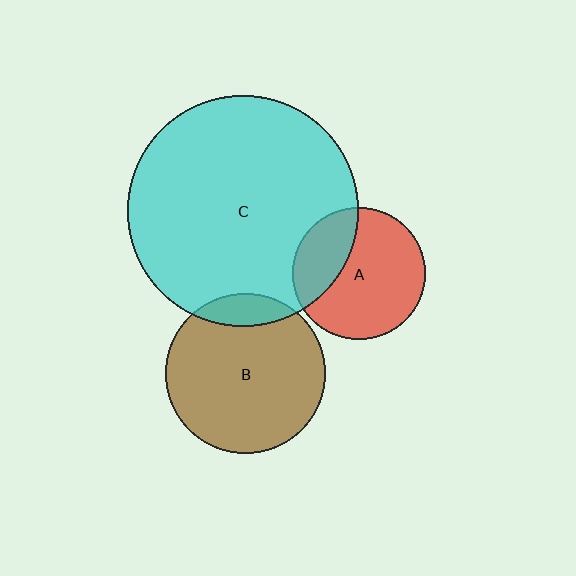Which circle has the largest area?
Circle C (cyan).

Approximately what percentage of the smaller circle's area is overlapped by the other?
Approximately 10%.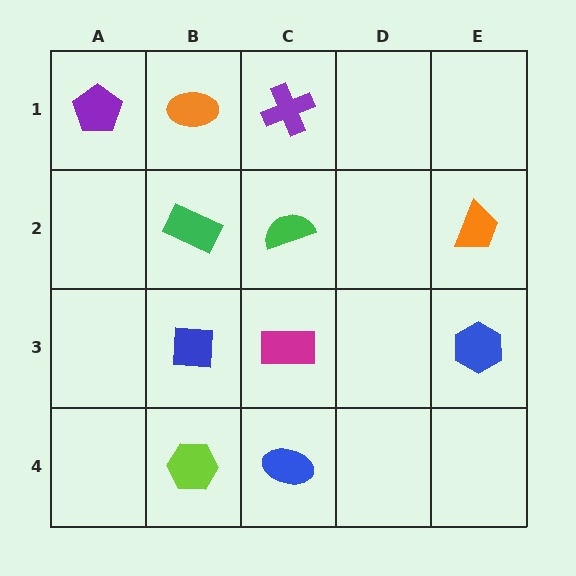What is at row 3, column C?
A magenta rectangle.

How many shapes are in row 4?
2 shapes.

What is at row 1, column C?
A purple cross.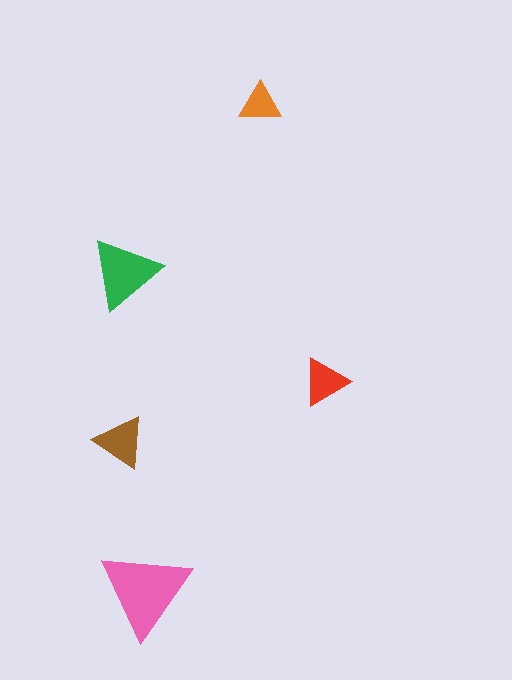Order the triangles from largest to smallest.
the pink one, the green one, the brown one, the red one, the orange one.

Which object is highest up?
The orange triangle is topmost.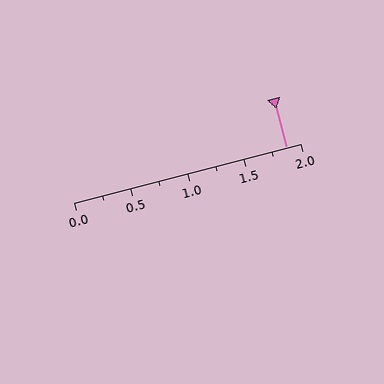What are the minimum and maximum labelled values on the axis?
The axis runs from 0.0 to 2.0.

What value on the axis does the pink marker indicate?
The marker indicates approximately 1.88.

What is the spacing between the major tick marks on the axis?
The major ticks are spaced 0.5 apart.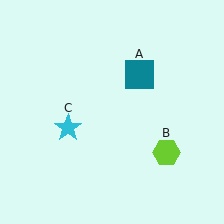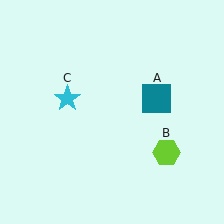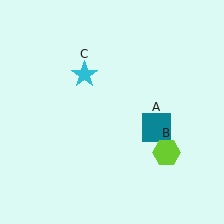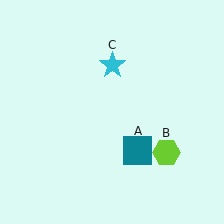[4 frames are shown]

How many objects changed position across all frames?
2 objects changed position: teal square (object A), cyan star (object C).